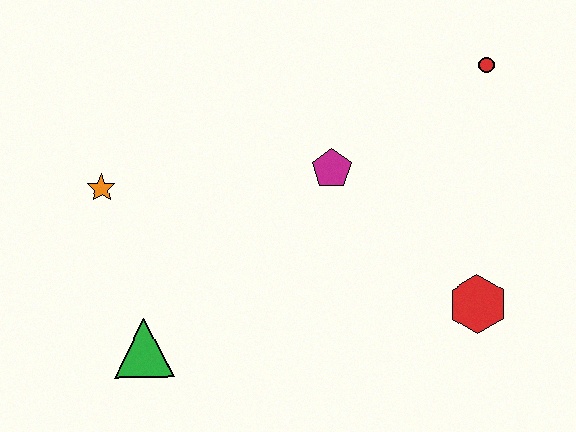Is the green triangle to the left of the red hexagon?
Yes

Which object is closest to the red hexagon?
The magenta pentagon is closest to the red hexagon.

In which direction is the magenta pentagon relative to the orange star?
The magenta pentagon is to the right of the orange star.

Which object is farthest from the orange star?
The red circle is farthest from the orange star.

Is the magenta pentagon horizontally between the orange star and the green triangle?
No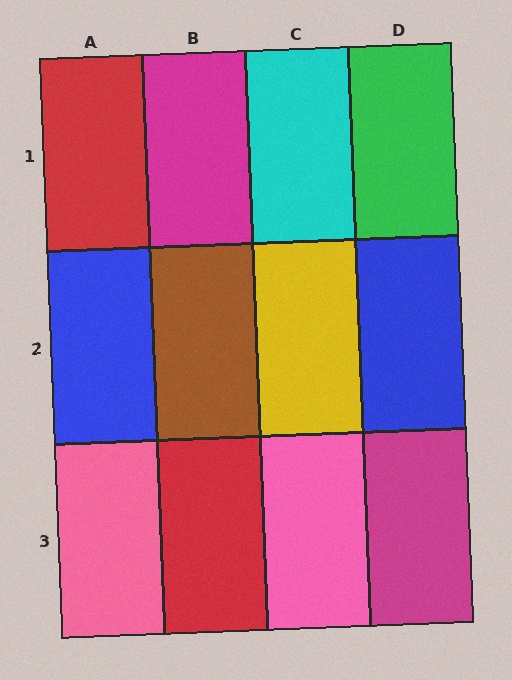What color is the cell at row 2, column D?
Blue.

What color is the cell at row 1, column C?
Cyan.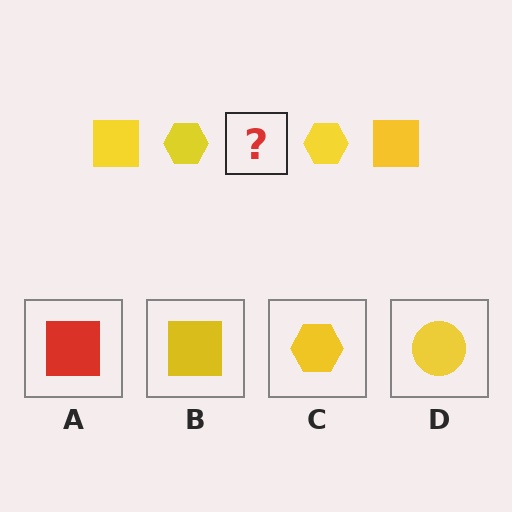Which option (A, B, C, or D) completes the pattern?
B.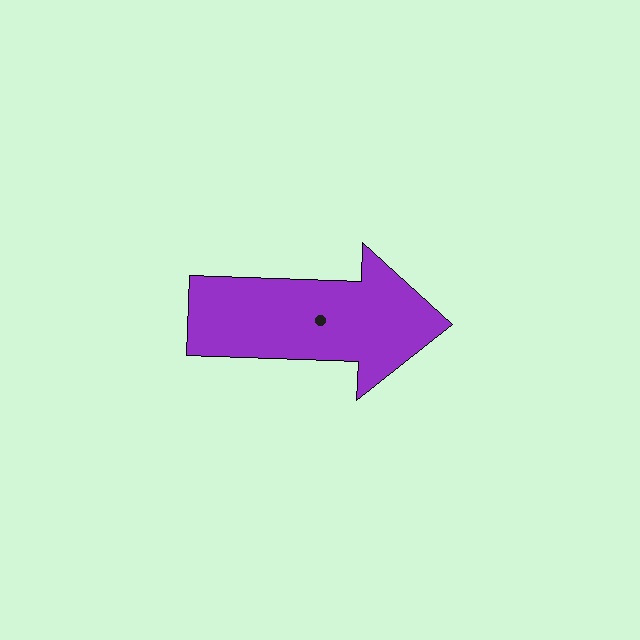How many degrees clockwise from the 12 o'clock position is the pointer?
Approximately 92 degrees.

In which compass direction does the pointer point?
East.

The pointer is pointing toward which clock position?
Roughly 3 o'clock.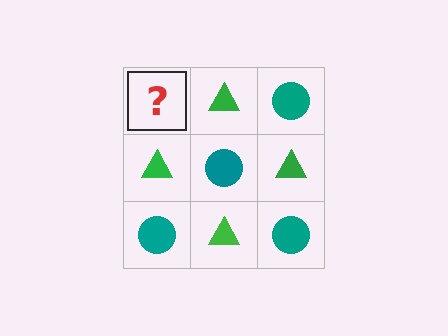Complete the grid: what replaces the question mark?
The question mark should be replaced with a teal circle.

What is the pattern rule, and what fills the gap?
The rule is that it alternates teal circle and green triangle in a checkerboard pattern. The gap should be filled with a teal circle.